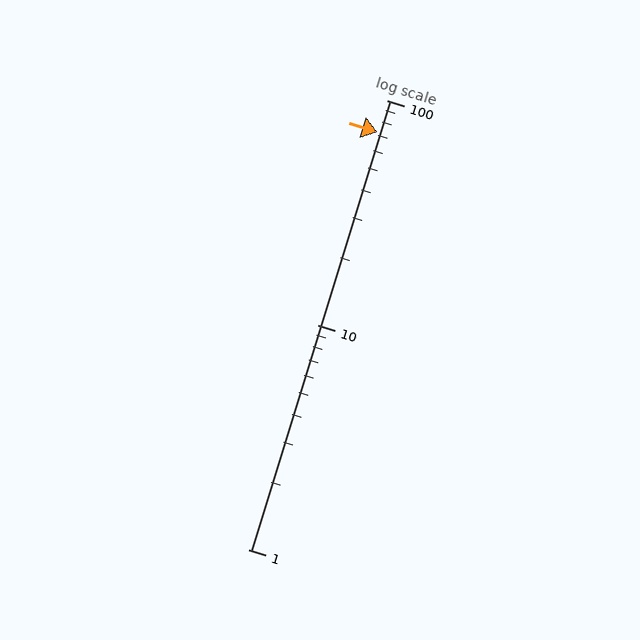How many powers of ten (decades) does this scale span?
The scale spans 2 decades, from 1 to 100.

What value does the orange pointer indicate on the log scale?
The pointer indicates approximately 72.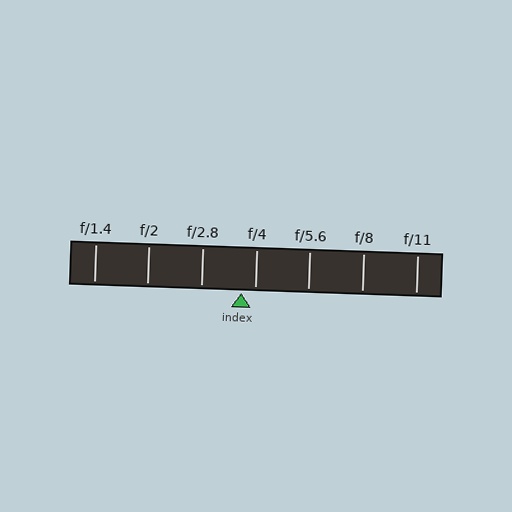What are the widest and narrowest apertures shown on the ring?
The widest aperture shown is f/1.4 and the narrowest is f/11.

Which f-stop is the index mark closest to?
The index mark is closest to f/4.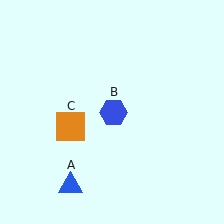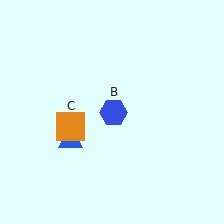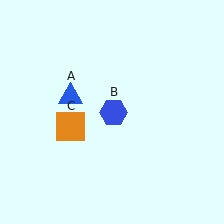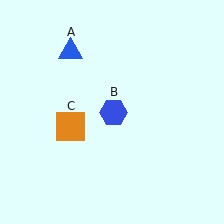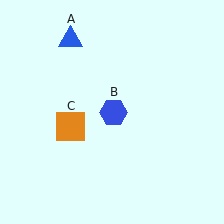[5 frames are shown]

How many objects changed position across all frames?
1 object changed position: blue triangle (object A).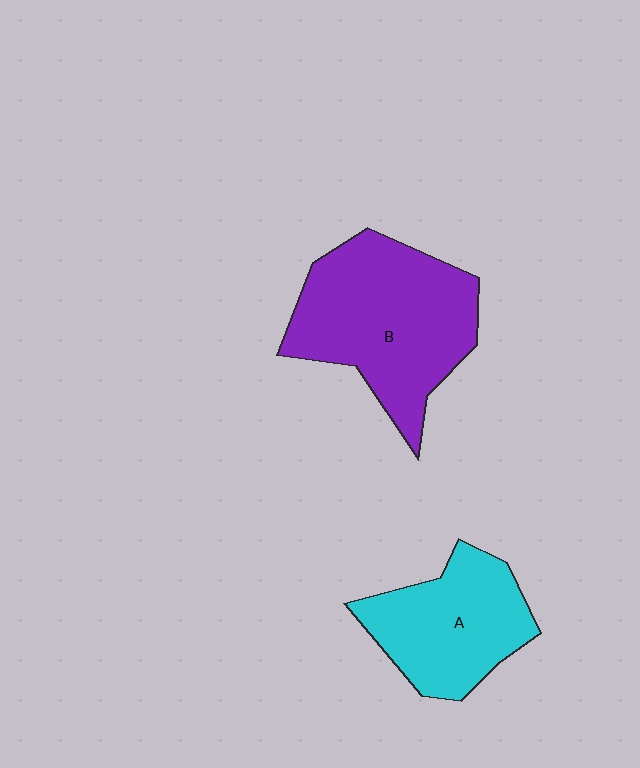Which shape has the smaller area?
Shape A (cyan).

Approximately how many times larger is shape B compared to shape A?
Approximately 1.4 times.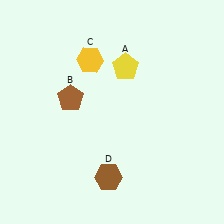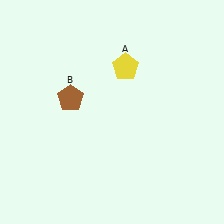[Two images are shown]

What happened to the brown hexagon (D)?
The brown hexagon (D) was removed in Image 2. It was in the bottom-left area of Image 1.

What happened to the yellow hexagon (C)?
The yellow hexagon (C) was removed in Image 2. It was in the top-left area of Image 1.